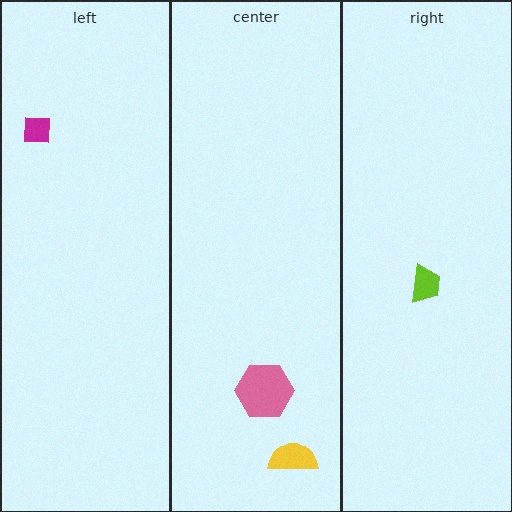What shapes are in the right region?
The lime trapezoid.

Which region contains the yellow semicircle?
The center region.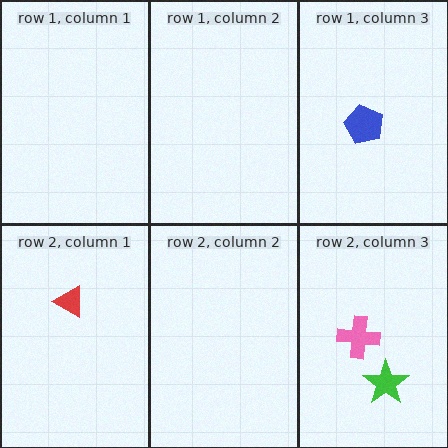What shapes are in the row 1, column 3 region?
The blue pentagon.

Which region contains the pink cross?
The row 2, column 3 region.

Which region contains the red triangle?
The row 2, column 1 region.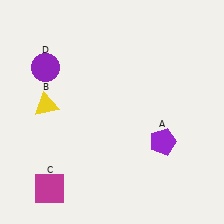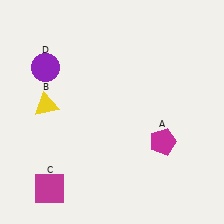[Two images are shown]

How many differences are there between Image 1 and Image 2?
There is 1 difference between the two images.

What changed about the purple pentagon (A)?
In Image 1, A is purple. In Image 2, it changed to magenta.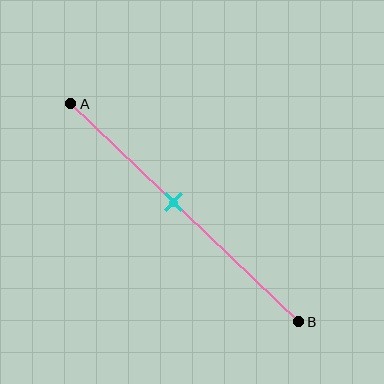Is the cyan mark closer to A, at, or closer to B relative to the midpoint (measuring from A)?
The cyan mark is closer to point A than the midpoint of segment AB.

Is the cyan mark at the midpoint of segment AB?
No, the mark is at about 45% from A, not at the 50% midpoint.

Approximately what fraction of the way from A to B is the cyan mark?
The cyan mark is approximately 45% of the way from A to B.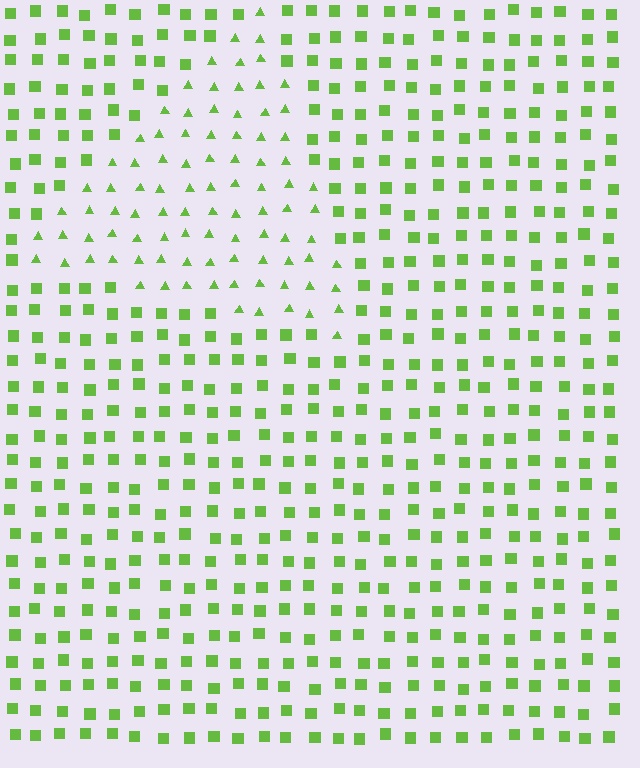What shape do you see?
I see a triangle.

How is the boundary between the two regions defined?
The boundary is defined by a change in element shape: triangles inside vs. squares outside. All elements share the same color and spacing.